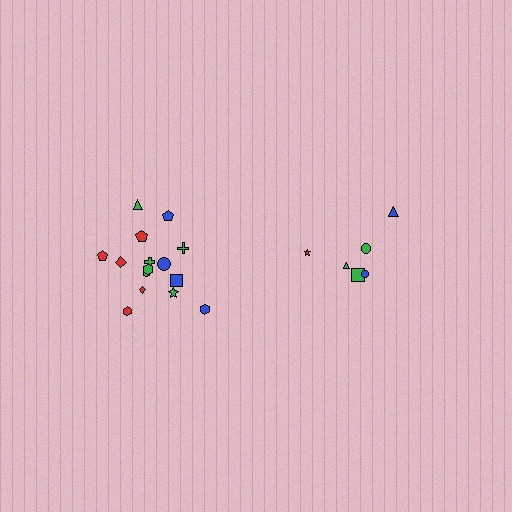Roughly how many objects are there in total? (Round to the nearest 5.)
Roughly 20 objects in total.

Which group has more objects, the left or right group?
The left group.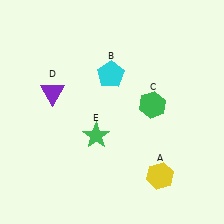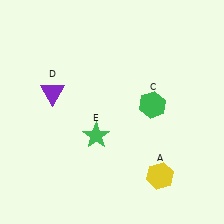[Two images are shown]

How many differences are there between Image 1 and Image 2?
There is 1 difference between the two images.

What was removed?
The cyan pentagon (B) was removed in Image 2.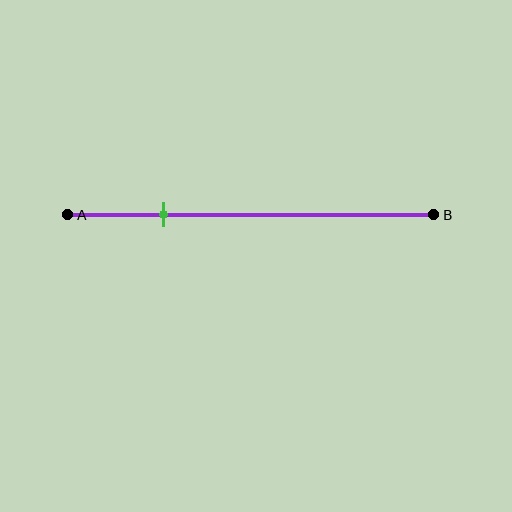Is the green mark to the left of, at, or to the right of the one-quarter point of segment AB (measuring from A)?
The green mark is approximately at the one-quarter point of segment AB.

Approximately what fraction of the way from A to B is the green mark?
The green mark is approximately 25% of the way from A to B.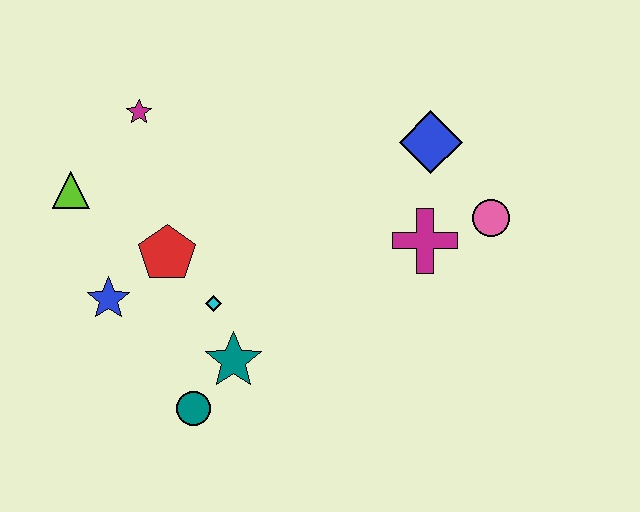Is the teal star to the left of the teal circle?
No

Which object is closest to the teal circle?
The teal star is closest to the teal circle.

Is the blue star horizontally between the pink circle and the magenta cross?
No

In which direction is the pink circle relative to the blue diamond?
The pink circle is below the blue diamond.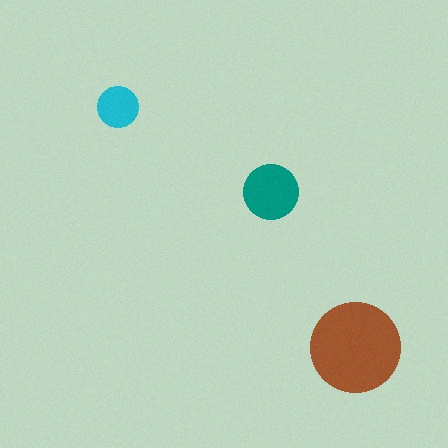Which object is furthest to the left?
The cyan circle is leftmost.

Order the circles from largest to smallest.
the brown one, the teal one, the cyan one.